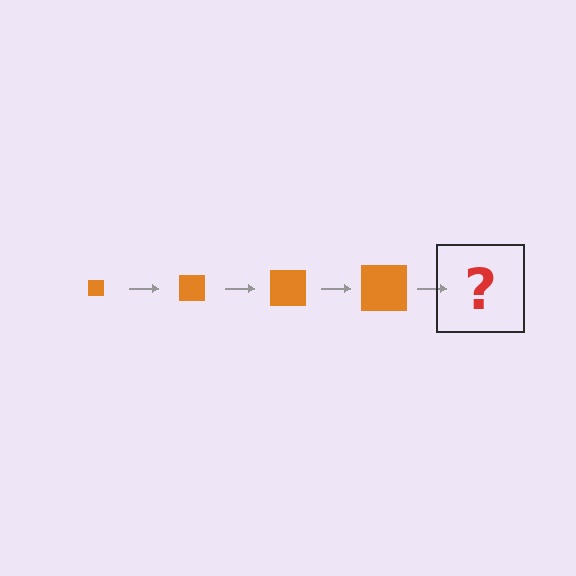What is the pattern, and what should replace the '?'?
The pattern is that the square gets progressively larger each step. The '?' should be an orange square, larger than the previous one.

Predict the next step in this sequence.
The next step is an orange square, larger than the previous one.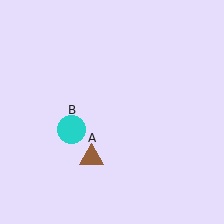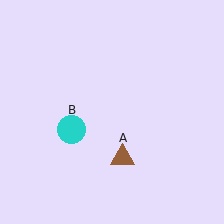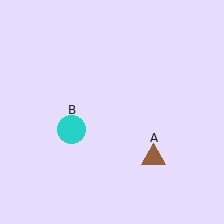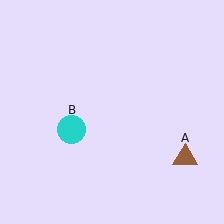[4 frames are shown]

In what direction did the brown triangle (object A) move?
The brown triangle (object A) moved right.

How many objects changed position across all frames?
1 object changed position: brown triangle (object A).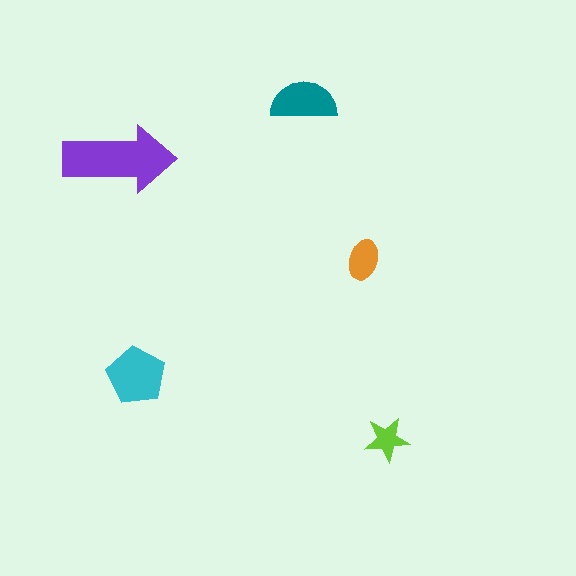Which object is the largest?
The purple arrow.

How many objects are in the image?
There are 5 objects in the image.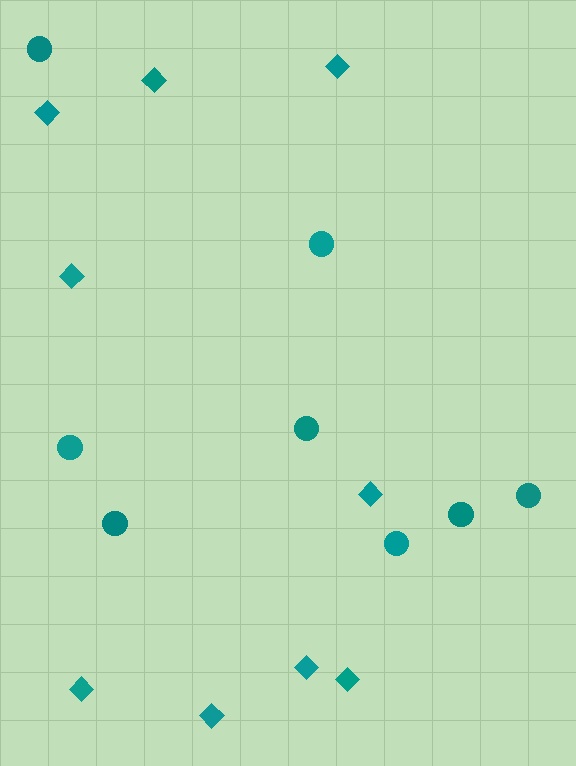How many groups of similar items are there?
There are 2 groups: one group of diamonds (9) and one group of circles (8).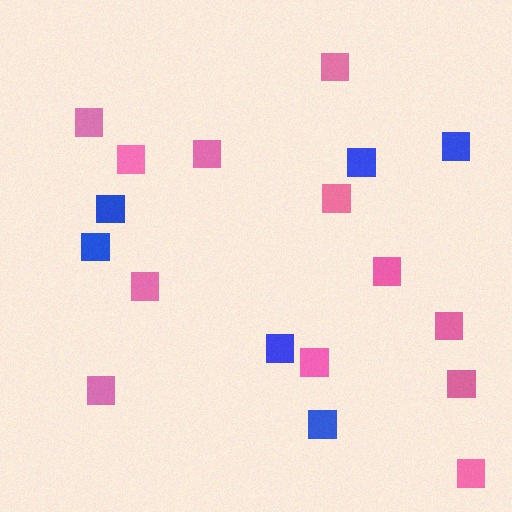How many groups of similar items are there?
There are 2 groups: one group of blue squares (6) and one group of pink squares (12).